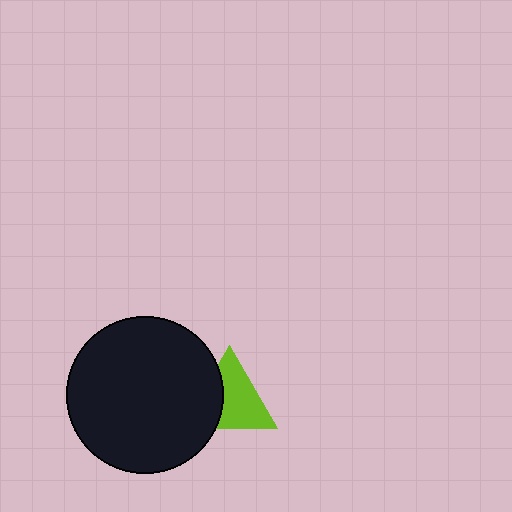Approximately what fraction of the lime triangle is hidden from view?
Roughly 35% of the lime triangle is hidden behind the black circle.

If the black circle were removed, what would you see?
You would see the complete lime triangle.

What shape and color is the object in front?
The object in front is a black circle.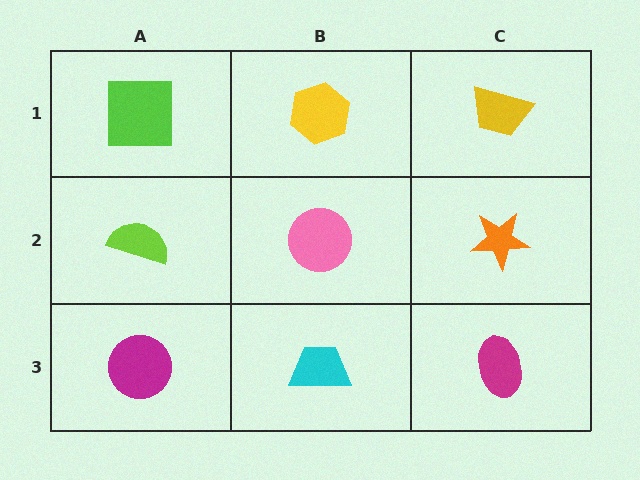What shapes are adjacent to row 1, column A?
A lime semicircle (row 2, column A), a yellow hexagon (row 1, column B).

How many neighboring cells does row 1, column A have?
2.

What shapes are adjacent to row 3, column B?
A pink circle (row 2, column B), a magenta circle (row 3, column A), a magenta ellipse (row 3, column C).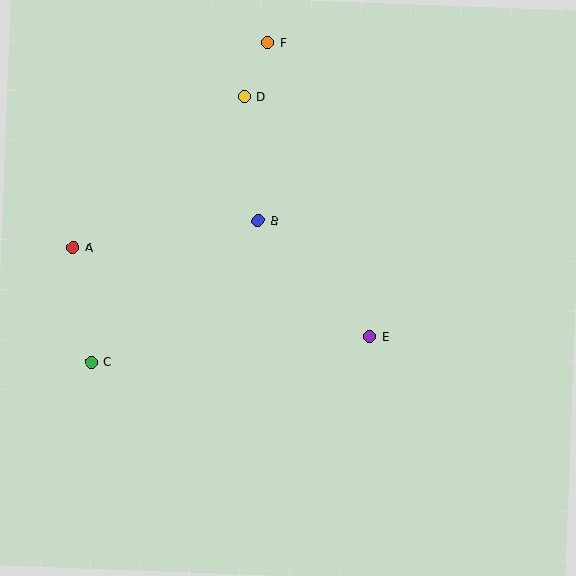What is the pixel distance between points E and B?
The distance between E and B is 161 pixels.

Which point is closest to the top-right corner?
Point F is closest to the top-right corner.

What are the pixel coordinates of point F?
Point F is at (268, 42).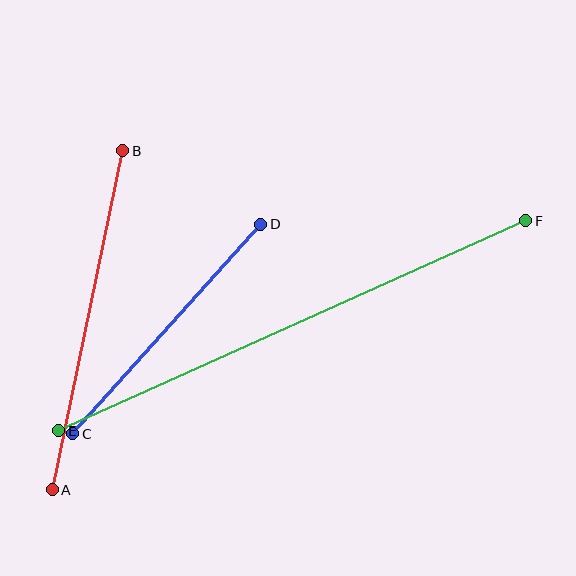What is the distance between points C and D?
The distance is approximately 282 pixels.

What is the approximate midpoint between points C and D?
The midpoint is at approximately (167, 329) pixels.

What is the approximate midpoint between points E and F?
The midpoint is at approximately (292, 326) pixels.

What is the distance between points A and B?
The distance is approximately 346 pixels.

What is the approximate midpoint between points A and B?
The midpoint is at approximately (88, 320) pixels.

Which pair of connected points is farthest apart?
Points E and F are farthest apart.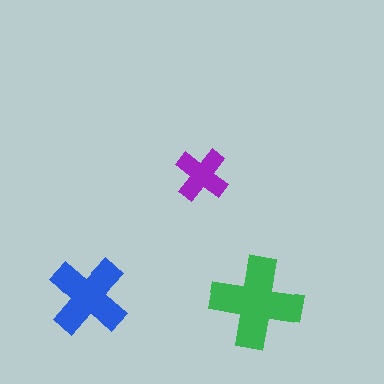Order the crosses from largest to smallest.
the green one, the blue one, the purple one.